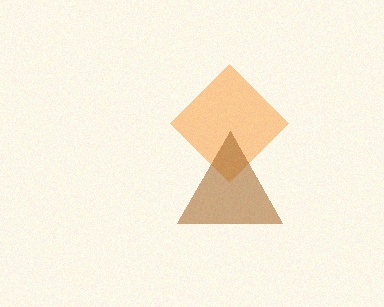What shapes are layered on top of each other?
The layered shapes are: an orange diamond, a brown triangle.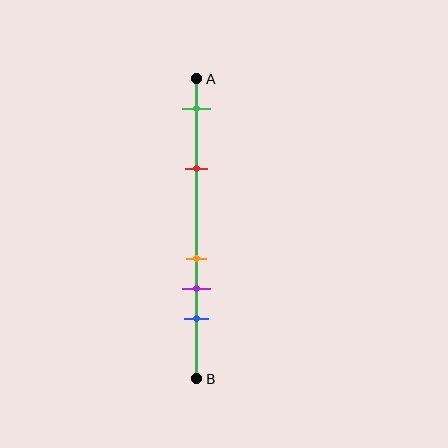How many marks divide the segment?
There are 5 marks dividing the segment.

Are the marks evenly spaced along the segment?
No, the marks are not evenly spaced.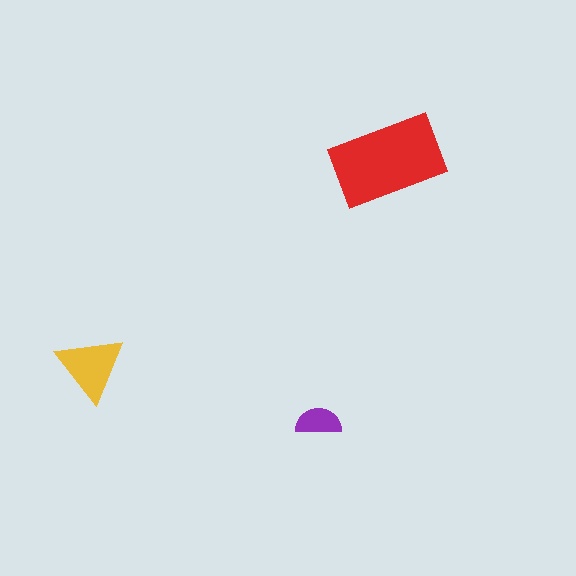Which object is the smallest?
The purple semicircle.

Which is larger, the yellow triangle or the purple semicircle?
The yellow triangle.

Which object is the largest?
The red rectangle.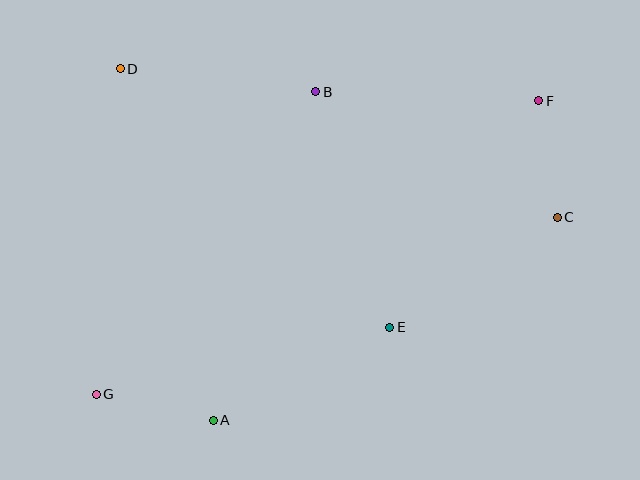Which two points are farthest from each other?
Points F and G are farthest from each other.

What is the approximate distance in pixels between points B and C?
The distance between B and C is approximately 272 pixels.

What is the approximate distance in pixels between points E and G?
The distance between E and G is approximately 301 pixels.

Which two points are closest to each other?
Points C and F are closest to each other.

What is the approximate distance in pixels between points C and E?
The distance between C and E is approximately 200 pixels.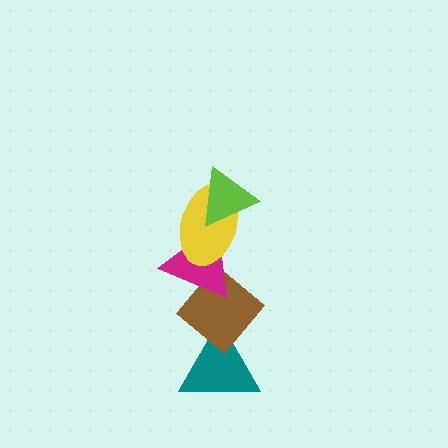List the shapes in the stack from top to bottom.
From top to bottom: the lime triangle, the yellow ellipse, the magenta triangle, the brown diamond, the teal triangle.